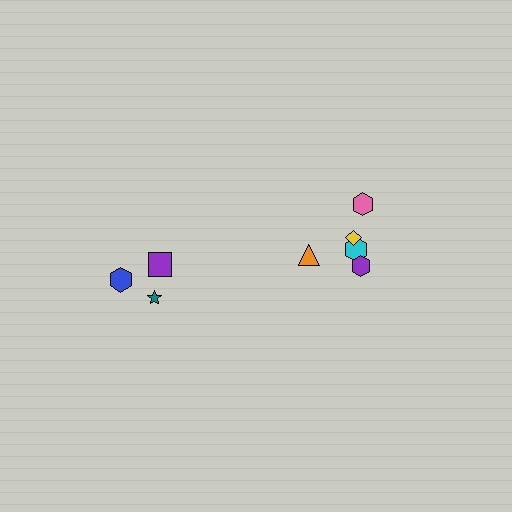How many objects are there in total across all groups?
There are 8 objects.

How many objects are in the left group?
There are 3 objects.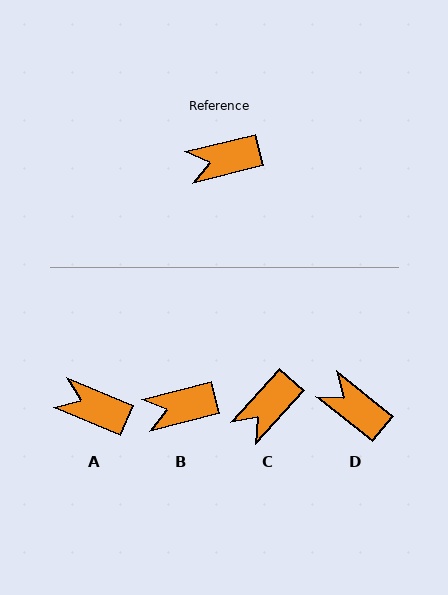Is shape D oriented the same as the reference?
No, it is off by about 53 degrees.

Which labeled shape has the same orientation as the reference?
B.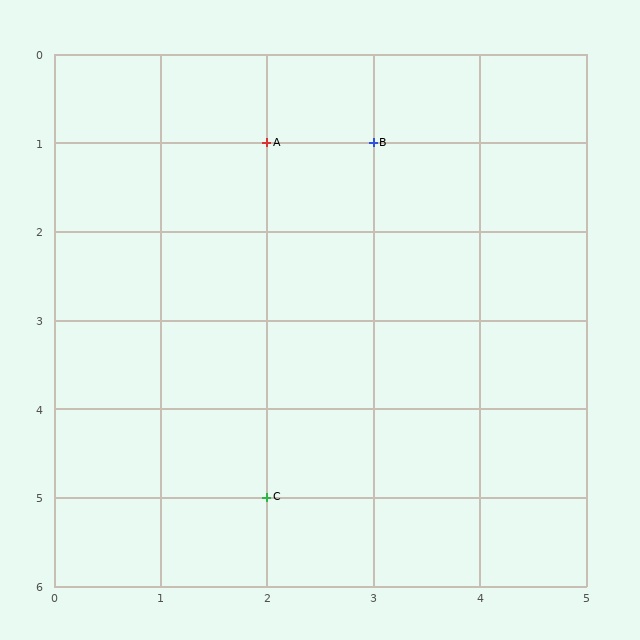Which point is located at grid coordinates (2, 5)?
Point C is at (2, 5).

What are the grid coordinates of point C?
Point C is at grid coordinates (2, 5).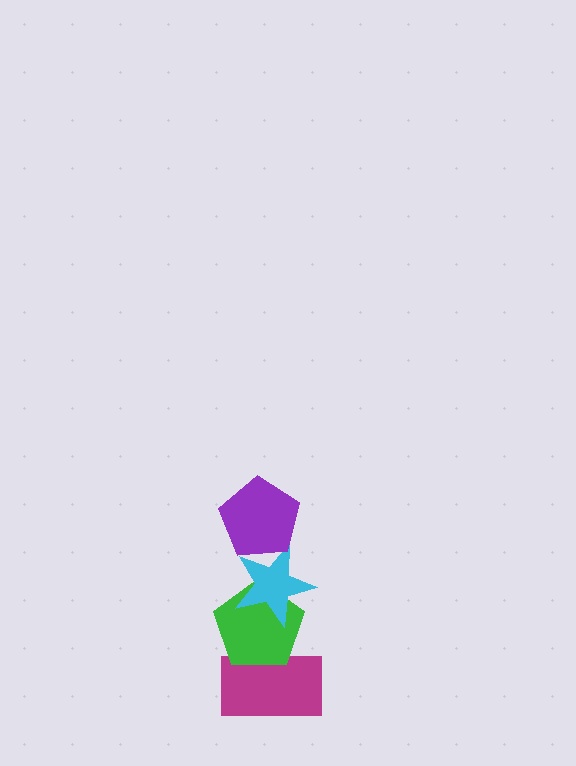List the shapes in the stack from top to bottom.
From top to bottom: the purple pentagon, the cyan star, the green pentagon, the magenta rectangle.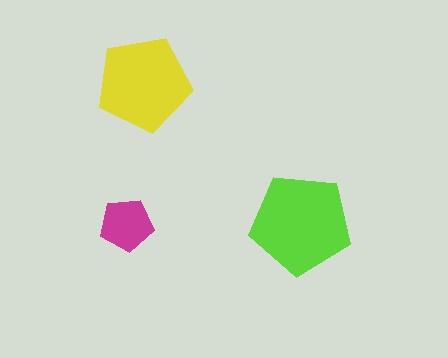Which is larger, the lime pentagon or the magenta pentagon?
The lime one.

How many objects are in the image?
There are 3 objects in the image.